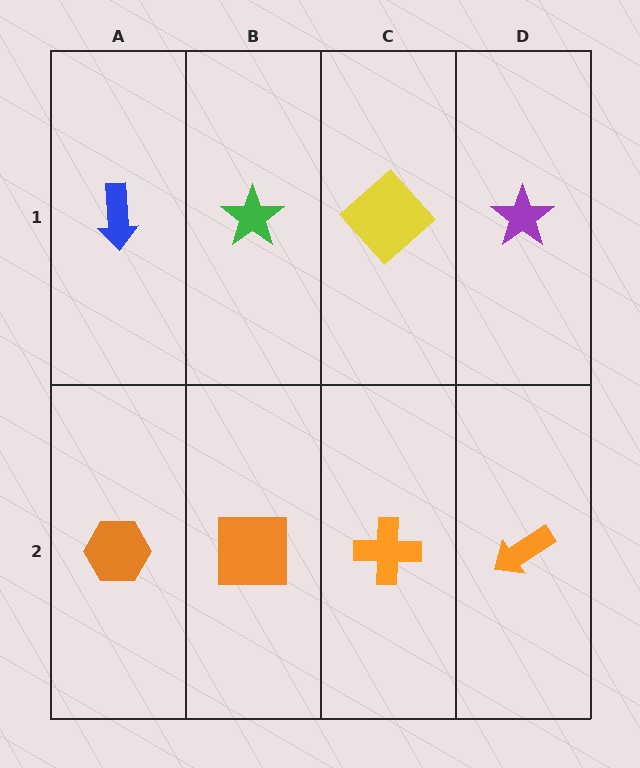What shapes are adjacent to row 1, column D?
An orange arrow (row 2, column D), a yellow diamond (row 1, column C).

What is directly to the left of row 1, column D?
A yellow diamond.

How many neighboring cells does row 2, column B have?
3.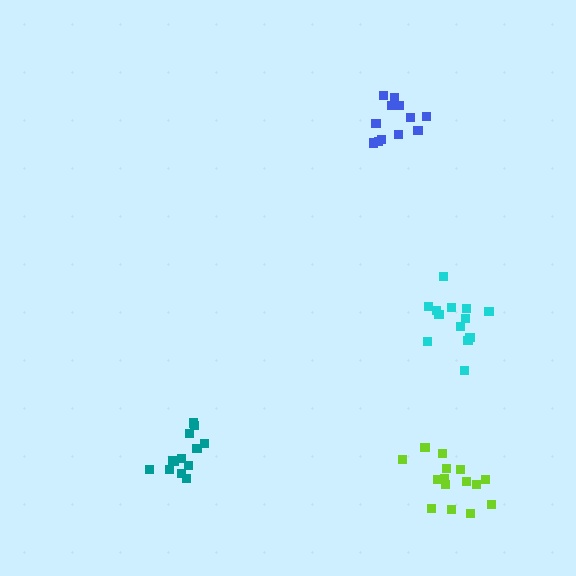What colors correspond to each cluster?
The clusters are colored: cyan, blue, lime, teal.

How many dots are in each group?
Group 1: 13 dots, Group 2: 12 dots, Group 3: 15 dots, Group 4: 13 dots (53 total).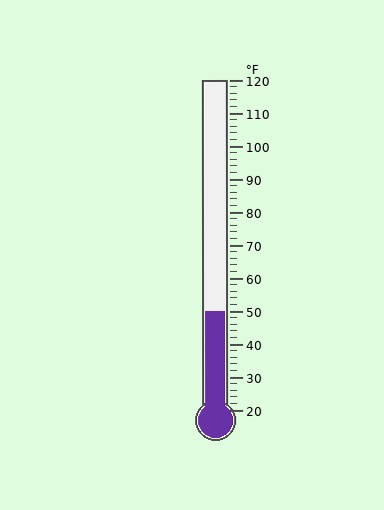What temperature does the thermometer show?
The thermometer shows approximately 50°F.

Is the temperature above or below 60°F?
The temperature is below 60°F.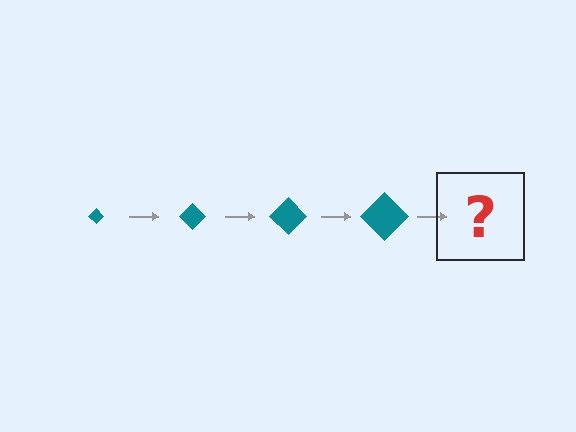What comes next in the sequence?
The next element should be a teal diamond, larger than the previous one.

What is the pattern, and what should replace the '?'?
The pattern is that the diamond gets progressively larger each step. The '?' should be a teal diamond, larger than the previous one.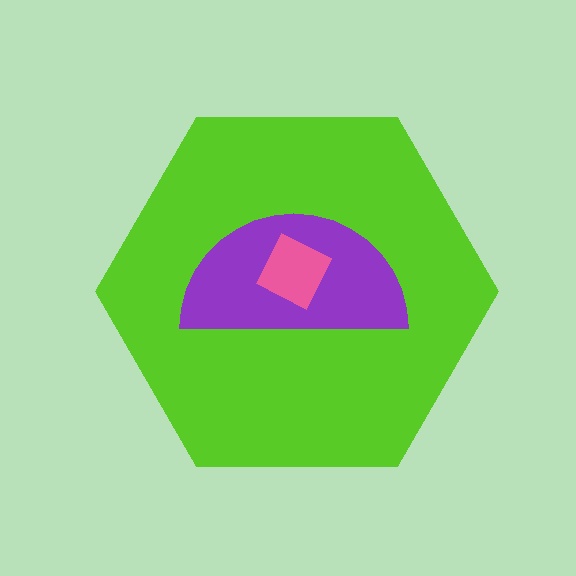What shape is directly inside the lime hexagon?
The purple semicircle.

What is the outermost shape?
The lime hexagon.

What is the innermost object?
The pink square.